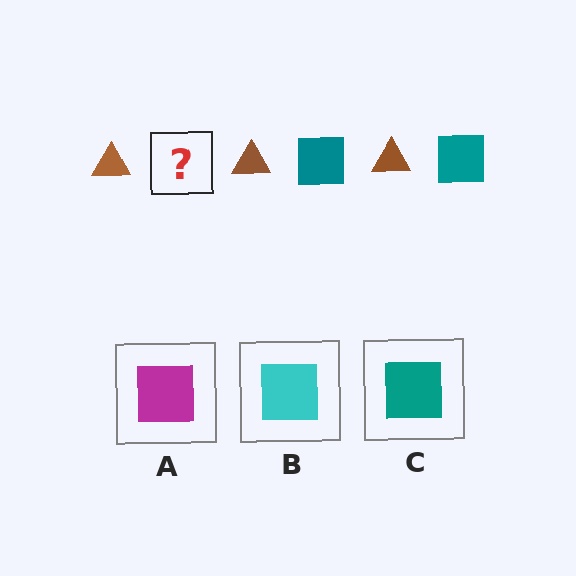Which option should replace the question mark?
Option C.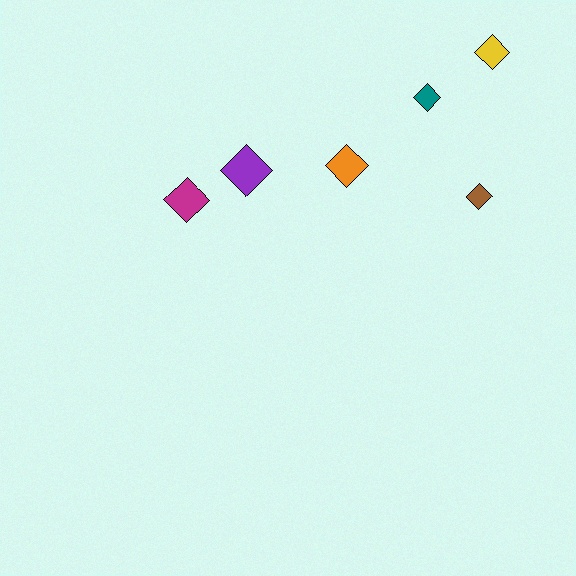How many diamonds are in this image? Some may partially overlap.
There are 6 diamonds.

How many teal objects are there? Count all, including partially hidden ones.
There is 1 teal object.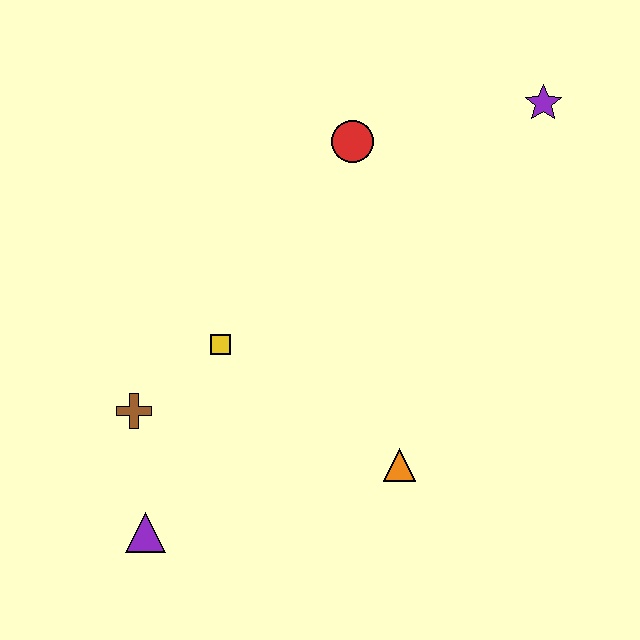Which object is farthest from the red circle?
The purple triangle is farthest from the red circle.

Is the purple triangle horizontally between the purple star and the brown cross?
Yes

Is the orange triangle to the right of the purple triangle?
Yes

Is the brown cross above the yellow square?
No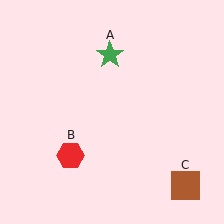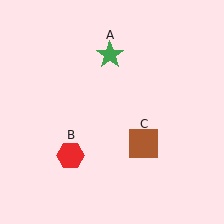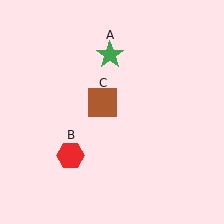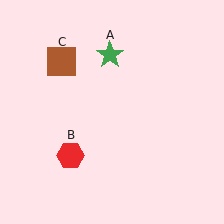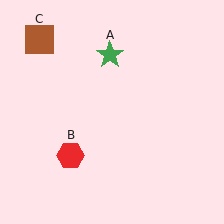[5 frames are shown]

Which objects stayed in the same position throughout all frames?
Green star (object A) and red hexagon (object B) remained stationary.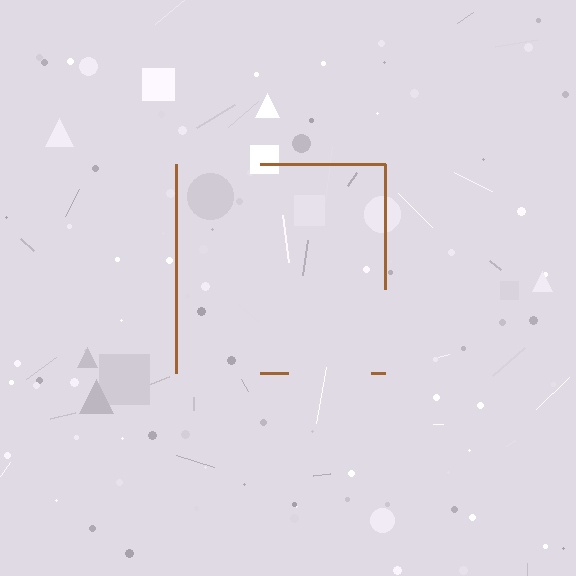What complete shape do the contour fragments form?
The contour fragments form a square.